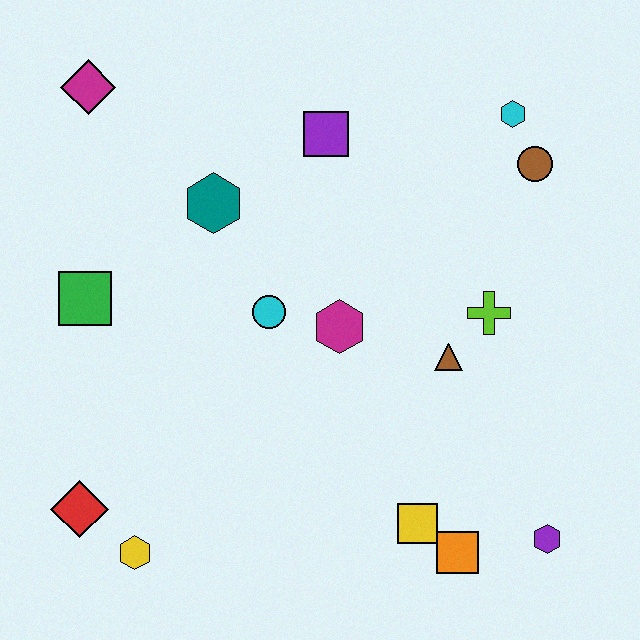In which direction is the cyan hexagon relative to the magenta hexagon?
The cyan hexagon is above the magenta hexagon.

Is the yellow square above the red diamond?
No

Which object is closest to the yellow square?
The orange square is closest to the yellow square.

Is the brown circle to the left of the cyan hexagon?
No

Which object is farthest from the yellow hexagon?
The cyan hexagon is farthest from the yellow hexagon.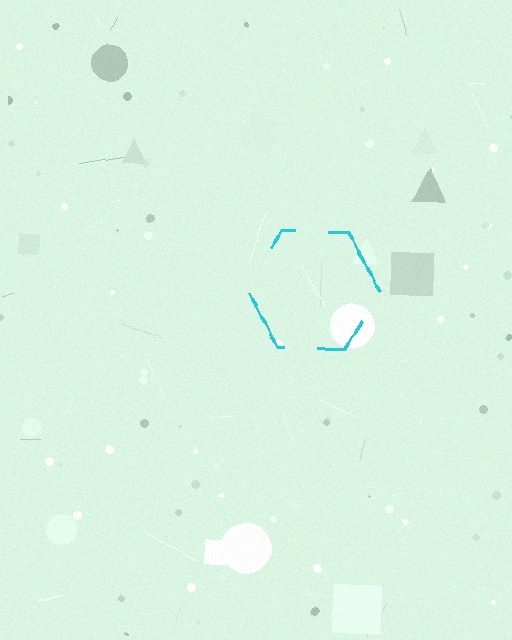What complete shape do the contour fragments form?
The contour fragments form a hexagon.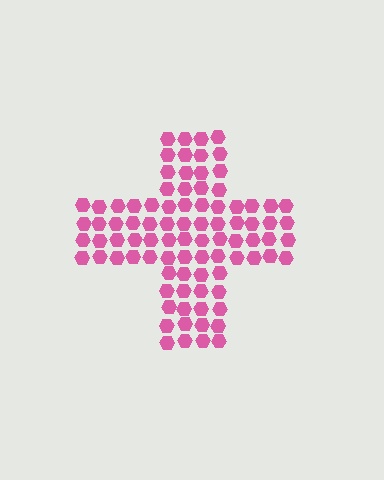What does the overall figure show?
The overall figure shows a cross.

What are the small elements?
The small elements are hexagons.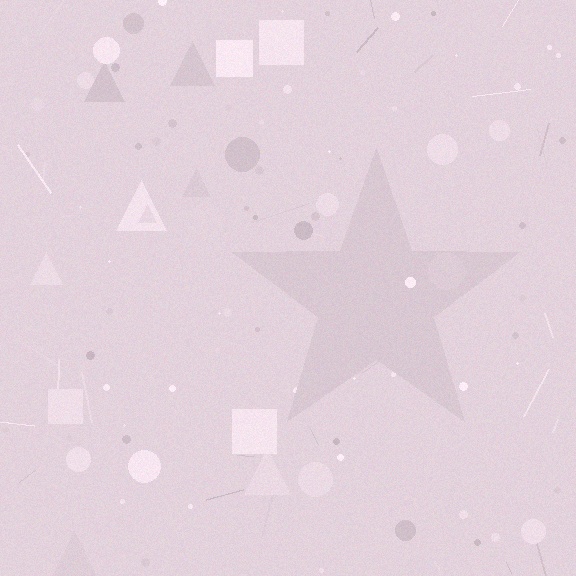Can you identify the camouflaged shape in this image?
The camouflaged shape is a star.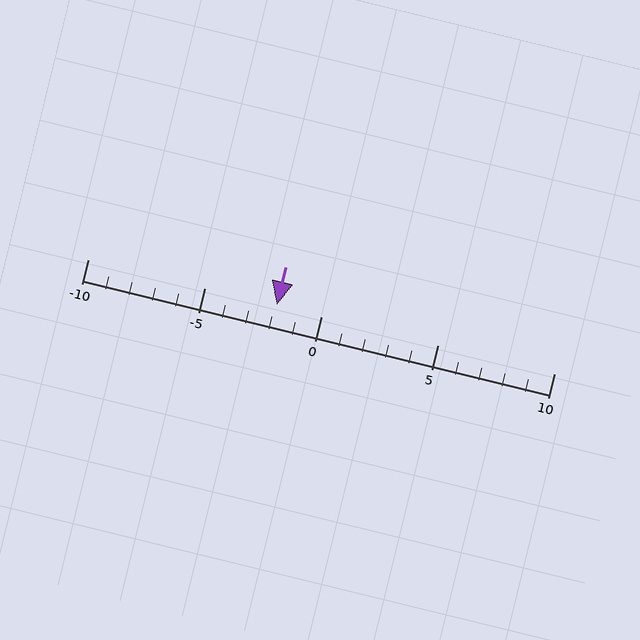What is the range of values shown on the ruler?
The ruler shows values from -10 to 10.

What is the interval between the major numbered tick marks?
The major tick marks are spaced 5 units apart.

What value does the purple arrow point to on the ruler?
The purple arrow points to approximately -2.